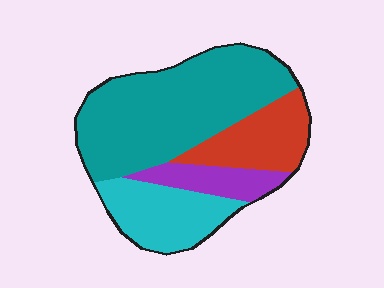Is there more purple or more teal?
Teal.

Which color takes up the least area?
Purple, at roughly 10%.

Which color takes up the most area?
Teal, at roughly 50%.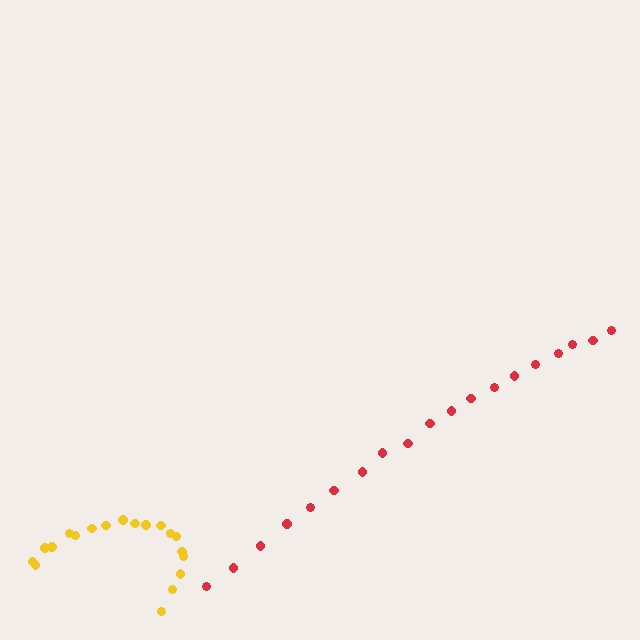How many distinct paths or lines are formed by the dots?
There are 2 distinct paths.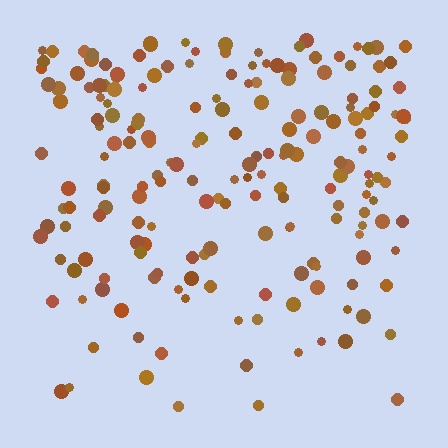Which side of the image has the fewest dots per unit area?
The bottom.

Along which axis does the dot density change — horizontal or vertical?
Vertical.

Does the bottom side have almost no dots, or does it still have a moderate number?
Still a moderate number, just noticeably fewer than the top.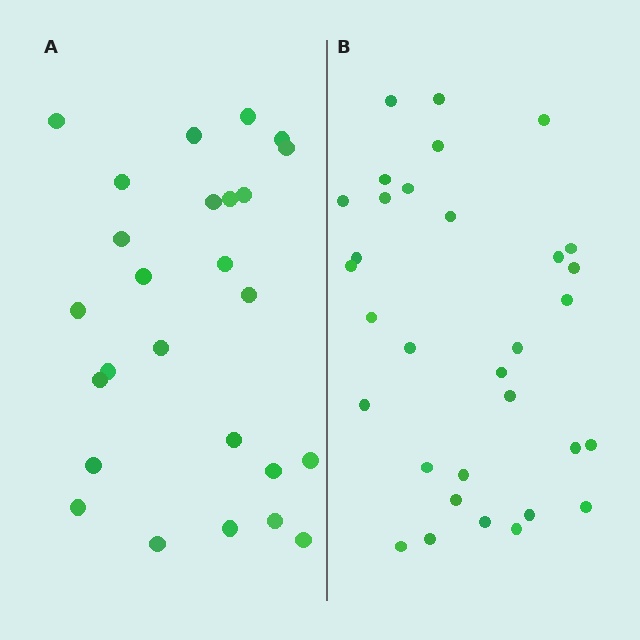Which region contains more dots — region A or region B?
Region B (the right region) has more dots.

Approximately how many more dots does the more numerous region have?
Region B has about 6 more dots than region A.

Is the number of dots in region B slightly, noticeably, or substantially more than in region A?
Region B has only slightly more — the two regions are fairly close. The ratio is roughly 1.2 to 1.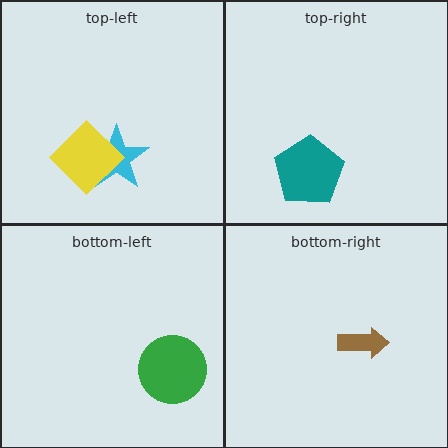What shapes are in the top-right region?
The teal pentagon.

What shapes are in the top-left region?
The cyan star, the yellow diamond.